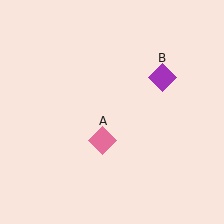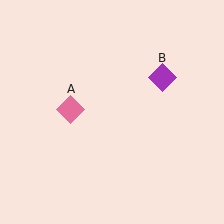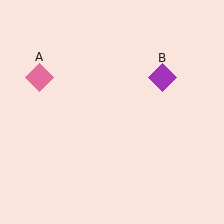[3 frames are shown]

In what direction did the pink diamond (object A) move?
The pink diamond (object A) moved up and to the left.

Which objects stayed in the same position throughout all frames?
Purple diamond (object B) remained stationary.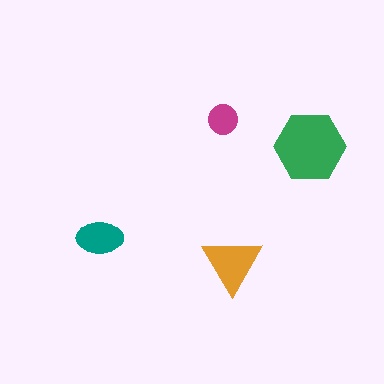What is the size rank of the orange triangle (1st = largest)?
2nd.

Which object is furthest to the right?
The green hexagon is rightmost.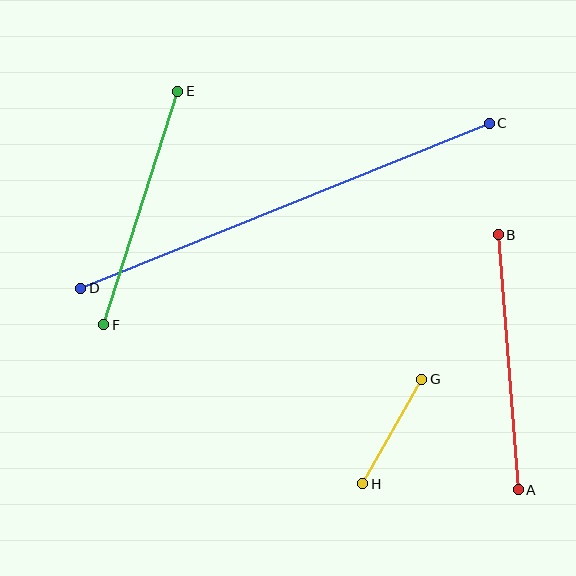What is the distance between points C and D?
The distance is approximately 441 pixels.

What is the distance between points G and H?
The distance is approximately 120 pixels.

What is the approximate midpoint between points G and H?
The midpoint is at approximately (392, 431) pixels.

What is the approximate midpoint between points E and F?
The midpoint is at approximately (141, 208) pixels.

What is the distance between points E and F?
The distance is approximately 245 pixels.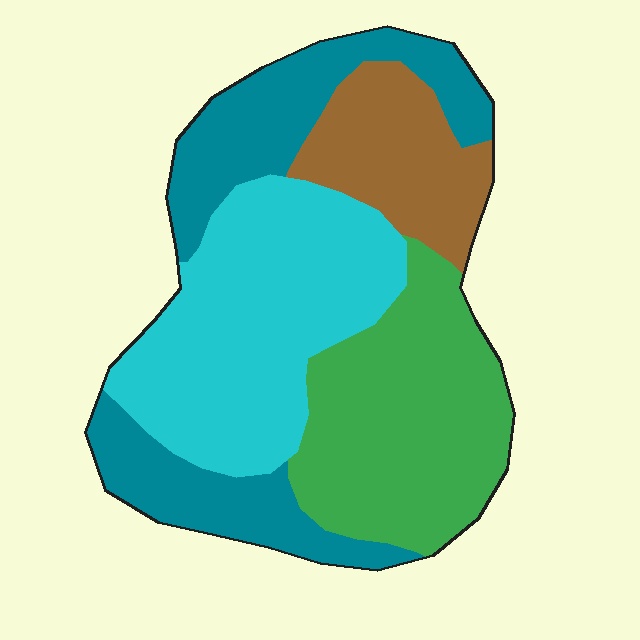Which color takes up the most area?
Cyan, at roughly 30%.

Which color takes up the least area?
Brown, at roughly 15%.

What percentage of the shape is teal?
Teal covers roughly 25% of the shape.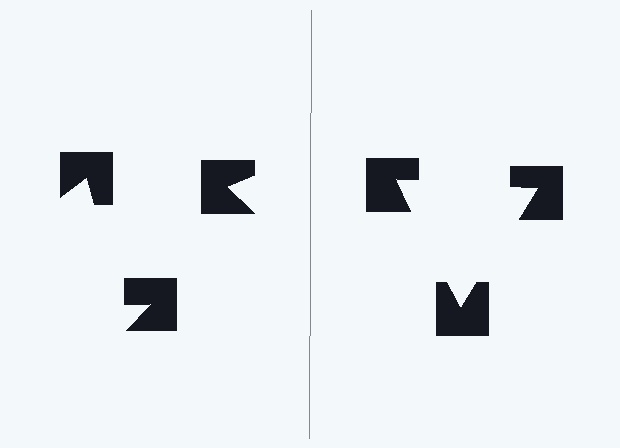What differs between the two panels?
The notched squares are positioned identically on both sides; only the wedge orientations differ. On the right they align to a triangle; on the left they are misaligned.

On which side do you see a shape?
An illusory triangle appears on the right side. On the left side the wedge cuts are rotated, so no coherent shape forms.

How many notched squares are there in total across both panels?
6 — 3 on each side.